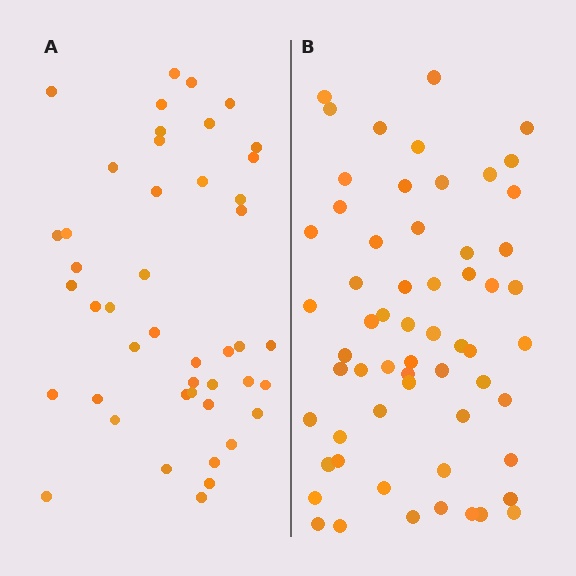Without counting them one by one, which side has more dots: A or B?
Region B (the right region) has more dots.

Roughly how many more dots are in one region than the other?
Region B has approximately 15 more dots than region A.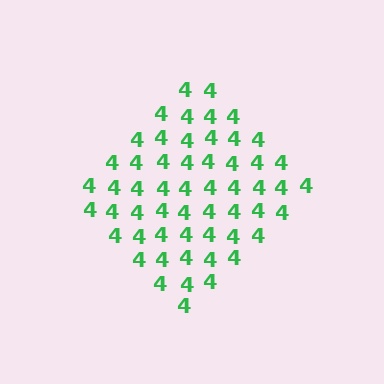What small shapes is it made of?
It is made of small digit 4's.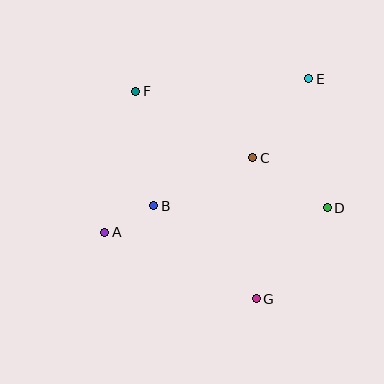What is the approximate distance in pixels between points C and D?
The distance between C and D is approximately 90 pixels.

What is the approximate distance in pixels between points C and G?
The distance between C and G is approximately 141 pixels.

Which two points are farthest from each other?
Points A and E are farthest from each other.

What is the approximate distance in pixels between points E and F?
The distance between E and F is approximately 173 pixels.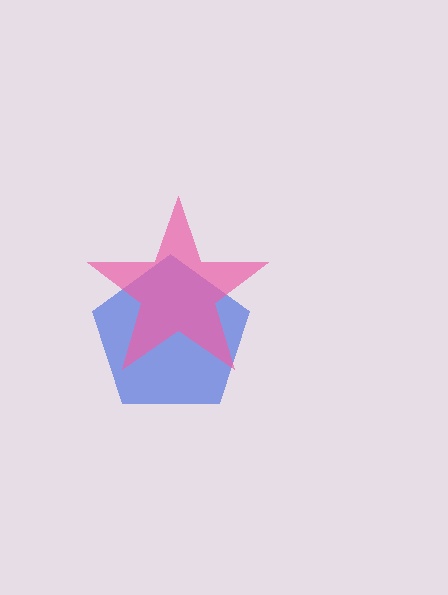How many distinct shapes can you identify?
There are 2 distinct shapes: a blue pentagon, a pink star.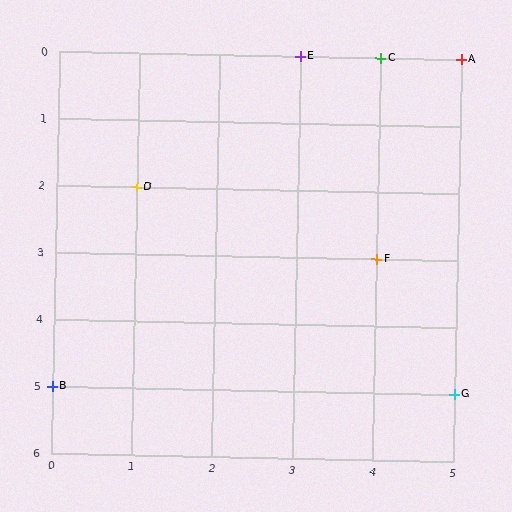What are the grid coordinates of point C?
Point C is at grid coordinates (4, 0).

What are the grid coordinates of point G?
Point G is at grid coordinates (5, 5).